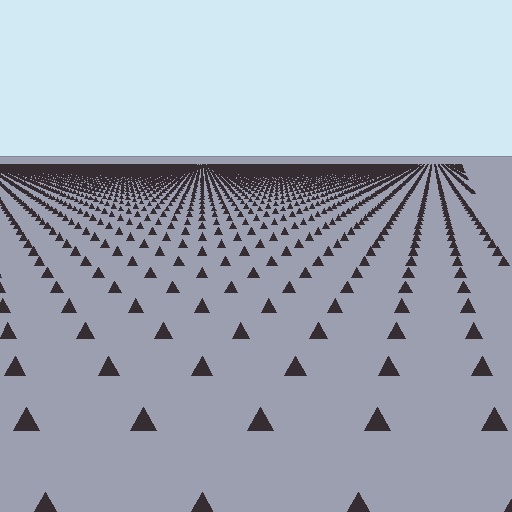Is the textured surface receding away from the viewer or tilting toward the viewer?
The surface is receding away from the viewer. Texture elements get smaller and denser toward the top.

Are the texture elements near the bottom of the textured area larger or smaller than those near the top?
Larger. Near the bottom, elements are closer to the viewer and appear at a bigger on-screen size.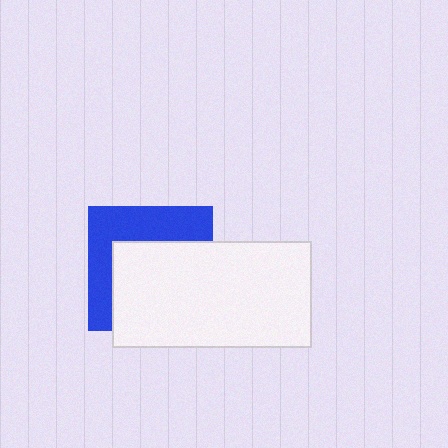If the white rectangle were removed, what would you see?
You would see the complete blue square.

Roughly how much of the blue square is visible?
A small part of it is visible (roughly 42%).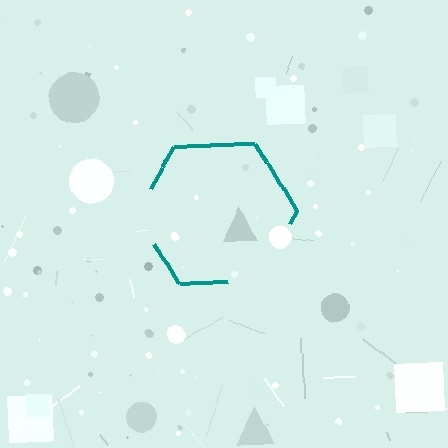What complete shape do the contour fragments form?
The contour fragments form a hexagon.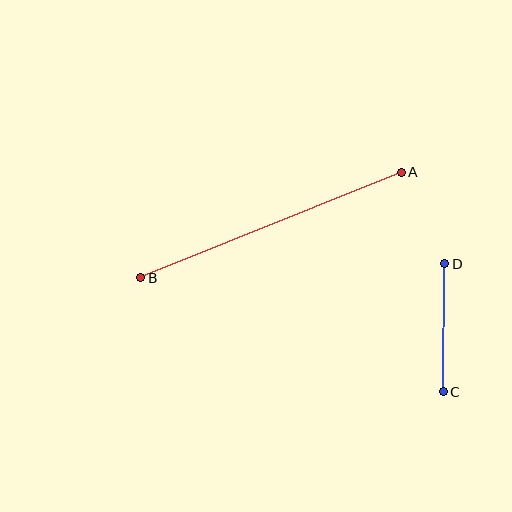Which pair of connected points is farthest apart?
Points A and B are farthest apart.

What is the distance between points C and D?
The distance is approximately 128 pixels.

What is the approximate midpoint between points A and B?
The midpoint is at approximately (271, 225) pixels.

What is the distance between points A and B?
The distance is approximately 281 pixels.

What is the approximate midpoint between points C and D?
The midpoint is at approximately (444, 328) pixels.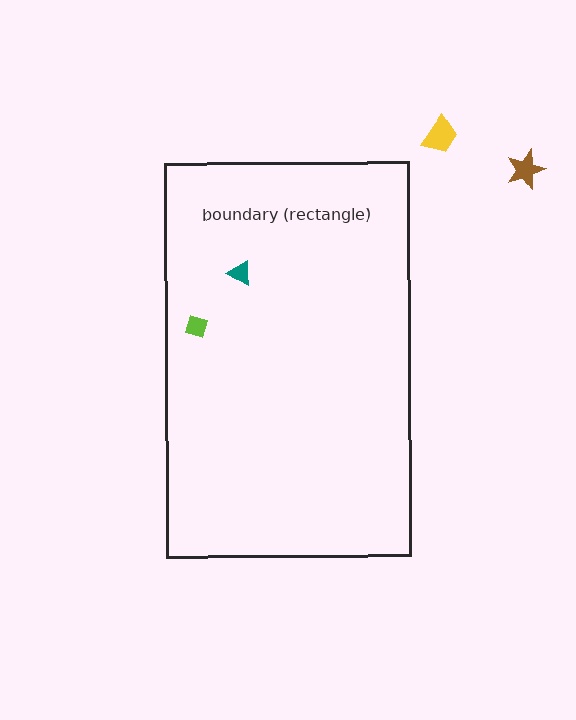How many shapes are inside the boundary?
2 inside, 2 outside.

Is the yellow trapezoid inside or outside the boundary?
Outside.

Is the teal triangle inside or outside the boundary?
Inside.